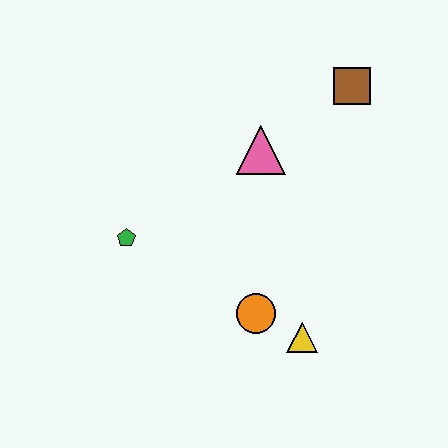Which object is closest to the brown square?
The pink triangle is closest to the brown square.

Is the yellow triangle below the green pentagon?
Yes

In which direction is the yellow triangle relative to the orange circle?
The yellow triangle is to the right of the orange circle.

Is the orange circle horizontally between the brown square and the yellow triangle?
No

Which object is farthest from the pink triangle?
The yellow triangle is farthest from the pink triangle.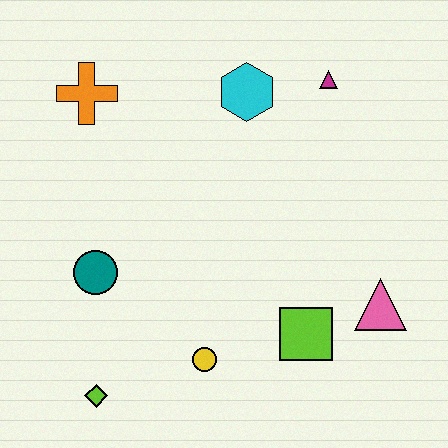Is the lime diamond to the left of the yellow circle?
Yes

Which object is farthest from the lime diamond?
The magenta triangle is farthest from the lime diamond.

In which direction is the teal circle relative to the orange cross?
The teal circle is below the orange cross.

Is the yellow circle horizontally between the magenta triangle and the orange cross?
Yes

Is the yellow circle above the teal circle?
No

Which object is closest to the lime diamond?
The yellow circle is closest to the lime diamond.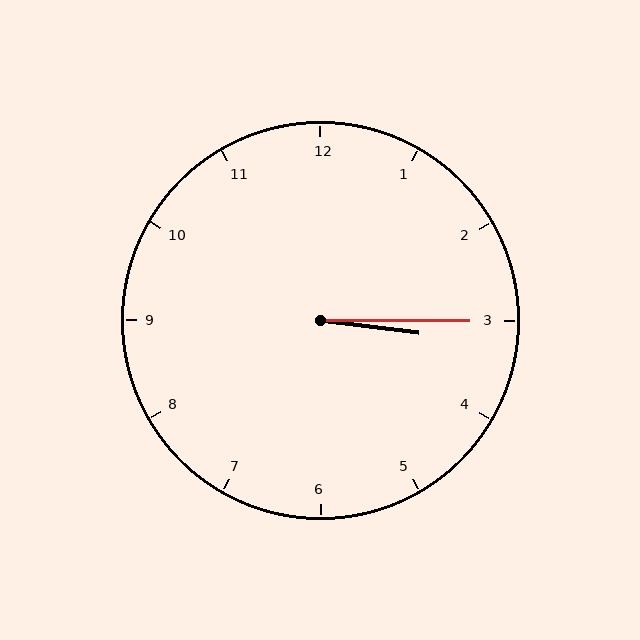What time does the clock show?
3:15.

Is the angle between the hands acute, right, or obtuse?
It is acute.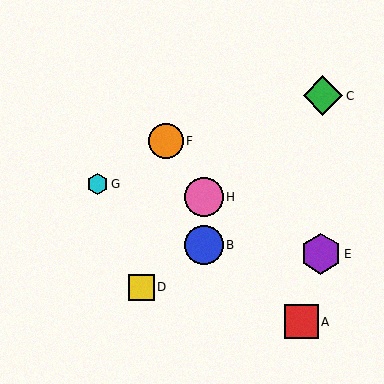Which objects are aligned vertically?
Objects B, H are aligned vertically.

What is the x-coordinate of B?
Object B is at x≈204.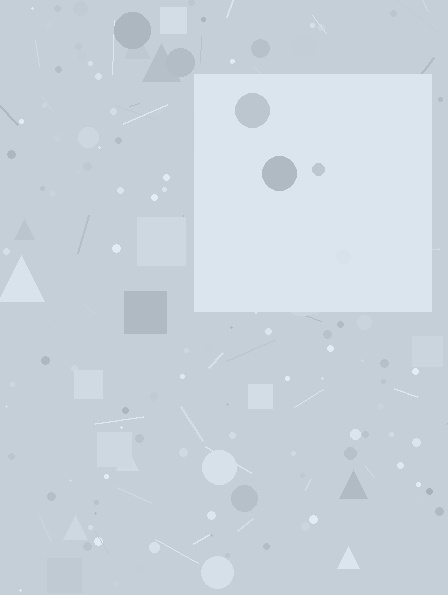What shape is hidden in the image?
A square is hidden in the image.